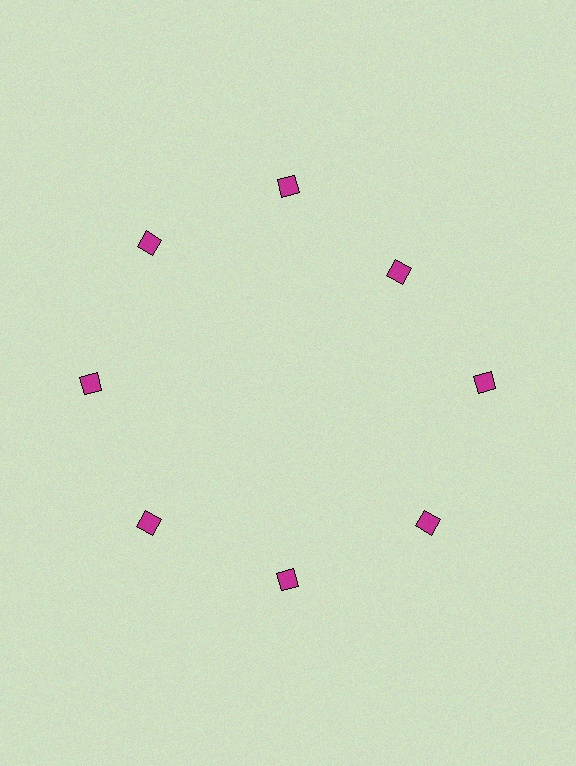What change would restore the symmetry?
The symmetry would be restored by moving it outward, back onto the ring so that all 8 diamonds sit at equal angles and equal distance from the center.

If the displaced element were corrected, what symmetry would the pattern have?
It would have 8-fold rotational symmetry — the pattern would map onto itself every 45 degrees.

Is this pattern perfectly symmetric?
No. The 8 magenta diamonds are arranged in a ring, but one element near the 2 o'clock position is pulled inward toward the center, breaking the 8-fold rotational symmetry.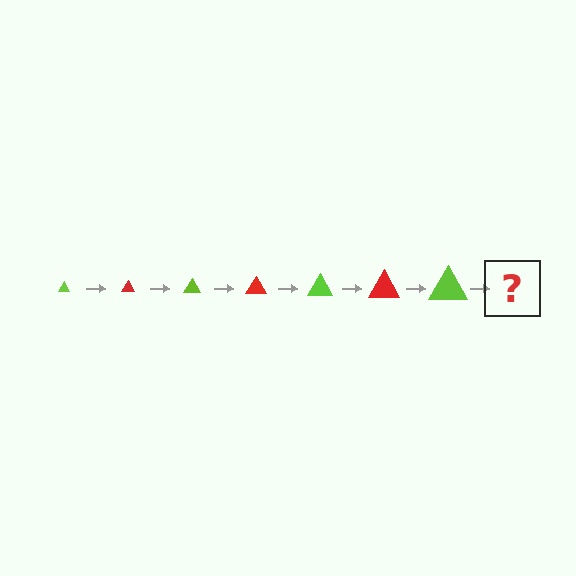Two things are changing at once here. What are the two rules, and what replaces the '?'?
The two rules are that the triangle grows larger each step and the color cycles through lime and red. The '?' should be a red triangle, larger than the previous one.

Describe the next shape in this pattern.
It should be a red triangle, larger than the previous one.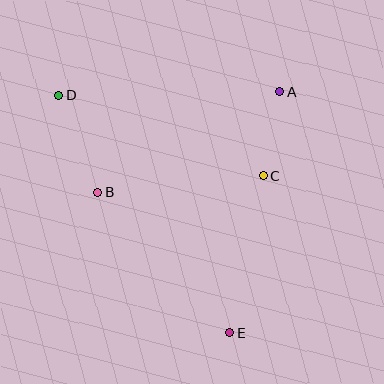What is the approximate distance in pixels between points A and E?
The distance between A and E is approximately 246 pixels.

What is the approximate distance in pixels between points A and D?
The distance between A and D is approximately 221 pixels.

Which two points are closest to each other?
Points A and C are closest to each other.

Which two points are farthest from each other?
Points D and E are farthest from each other.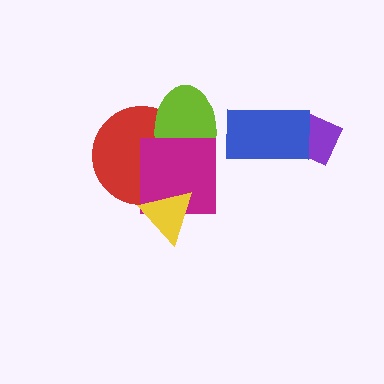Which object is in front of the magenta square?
The yellow triangle is in front of the magenta square.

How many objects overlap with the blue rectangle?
1 object overlaps with the blue rectangle.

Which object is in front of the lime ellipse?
The magenta square is in front of the lime ellipse.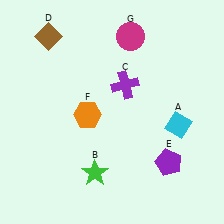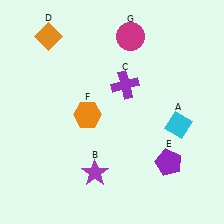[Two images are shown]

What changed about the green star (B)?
In Image 1, B is green. In Image 2, it changed to purple.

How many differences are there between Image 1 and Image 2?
There are 2 differences between the two images.